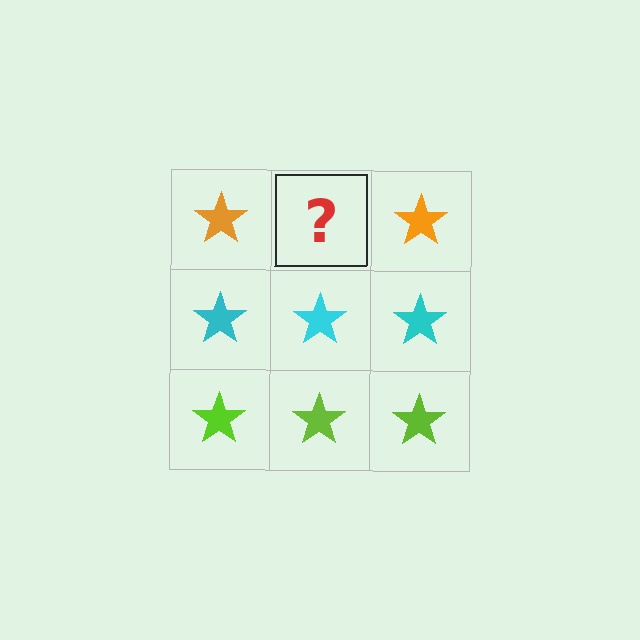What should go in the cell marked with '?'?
The missing cell should contain an orange star.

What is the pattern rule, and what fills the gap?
The rule is that each row has a consistent color. The gap should be filled with an orange star.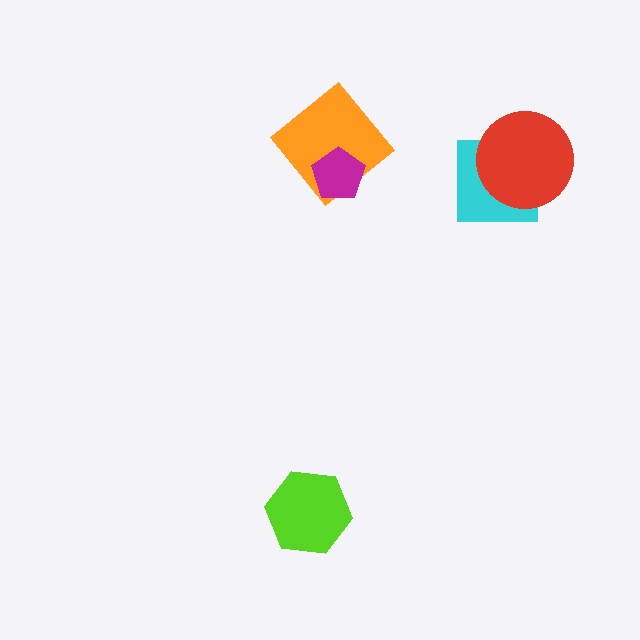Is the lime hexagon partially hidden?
No, no other shape covers it.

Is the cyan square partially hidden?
Yes, it is partially covered by another shape.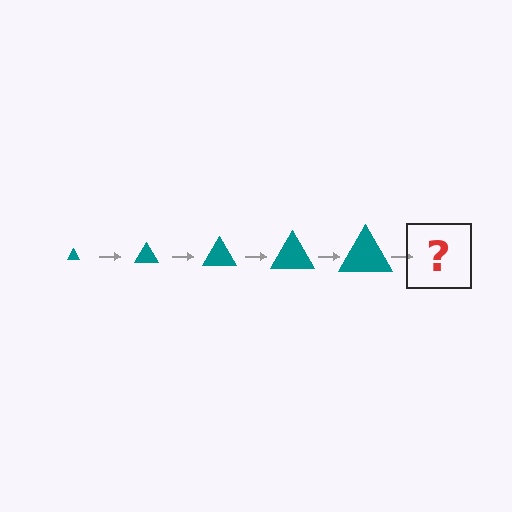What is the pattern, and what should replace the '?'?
The pattern is that the triangle gets progressively larger each step. The '?' should be a teal triangle, larger than the previous one.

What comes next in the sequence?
The next element should be a teal triangle, larger than the previous one.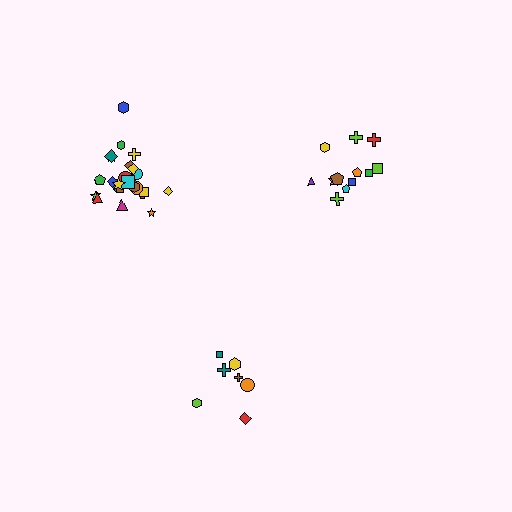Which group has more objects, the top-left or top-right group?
The top-left group.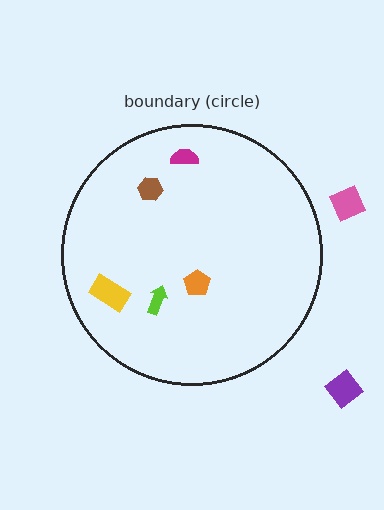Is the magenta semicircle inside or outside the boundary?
Inside.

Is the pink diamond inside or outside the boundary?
Outside.